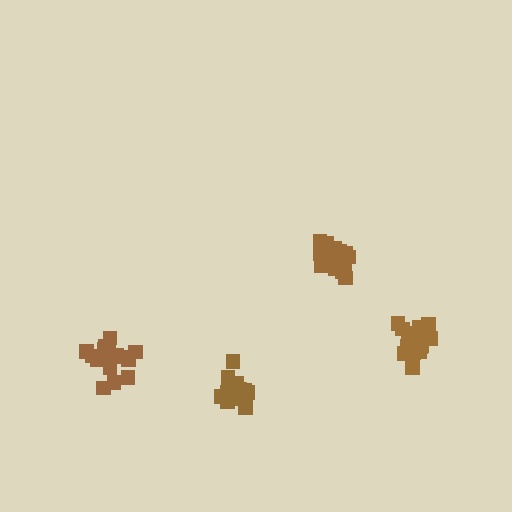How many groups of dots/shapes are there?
There are 4 groups.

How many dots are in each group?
Group 1: 19 dots, Group 2: 18 dots, Group 3: 18 dots, Group 4: 18 dots (73 total).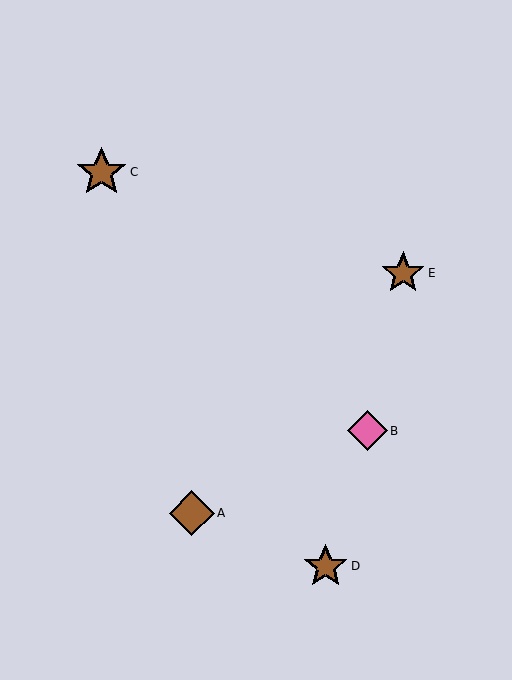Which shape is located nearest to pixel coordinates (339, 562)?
The brown star (labeled D) at (326, 566) is nearest to that location.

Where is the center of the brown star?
The center of the brown star is at (403, 273).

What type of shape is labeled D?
Shape D is a brown star.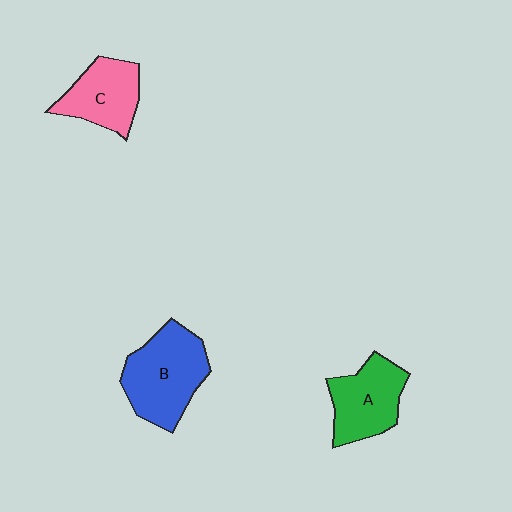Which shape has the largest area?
Shape B (blue).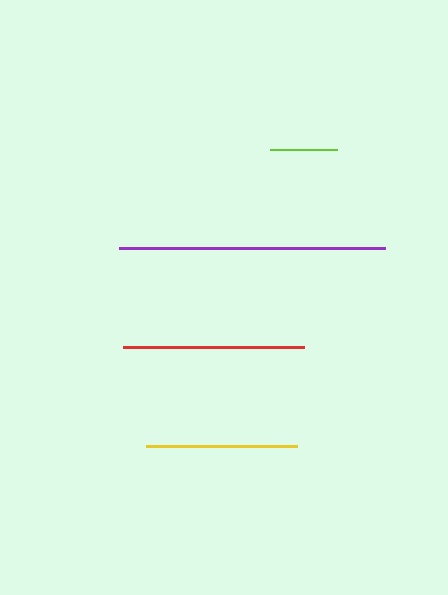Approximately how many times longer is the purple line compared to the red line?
The purple line is approximately 1.5 times the length of the red line.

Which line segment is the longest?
The purple line is the longest at approximately 266 pixels.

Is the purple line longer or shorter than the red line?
The purple line is longer than the red line.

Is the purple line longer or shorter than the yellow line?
The purple line is longer than the yellow line.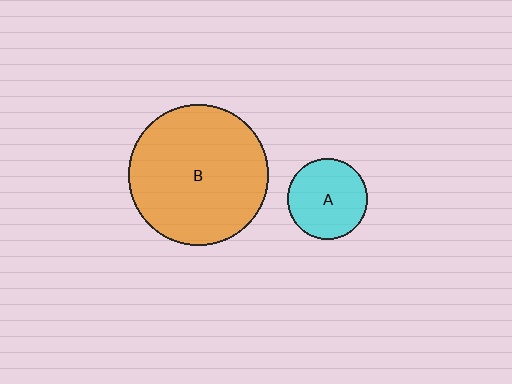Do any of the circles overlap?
No, none of the circles overlap.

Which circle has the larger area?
Circle B (orange).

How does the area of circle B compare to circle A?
Approximately 3.1 times.